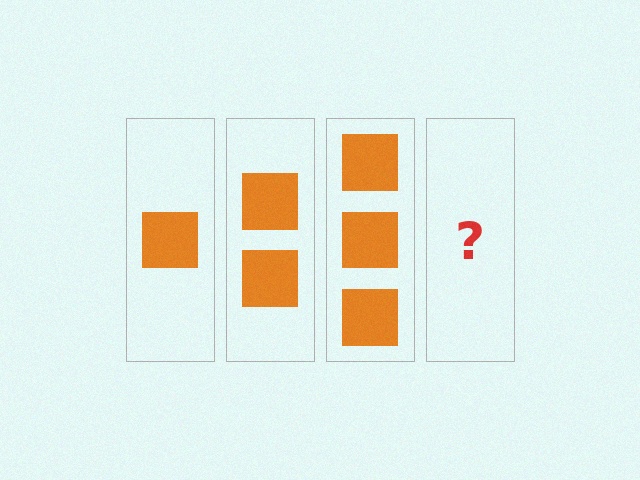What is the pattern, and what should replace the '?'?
The pattern is that each step adds one more square. The '?' should be 4 squares.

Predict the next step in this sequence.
The next step is 4 squares.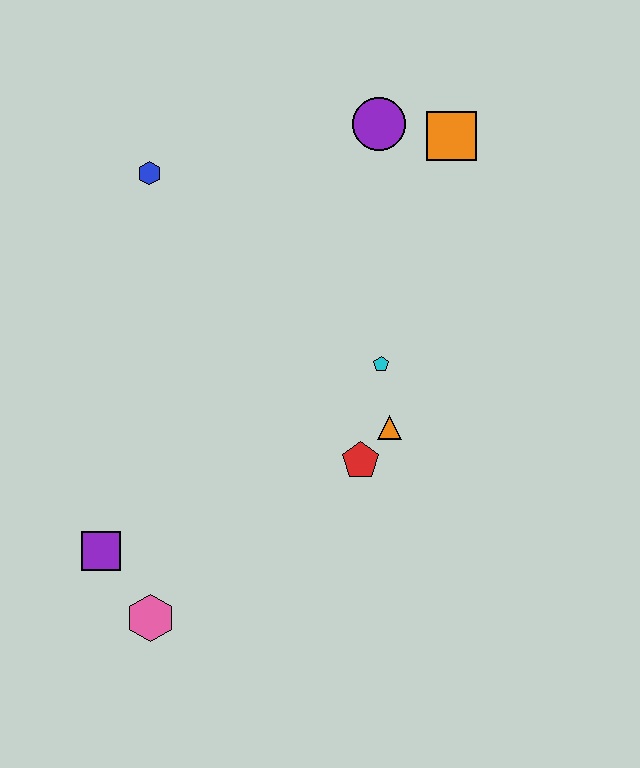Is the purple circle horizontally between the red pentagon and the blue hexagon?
No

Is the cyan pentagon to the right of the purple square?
Yes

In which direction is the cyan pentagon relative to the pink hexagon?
The cyan pentagon is above the pink hexagon.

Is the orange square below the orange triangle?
No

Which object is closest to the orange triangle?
The red pentagon is closest to the orange triangle.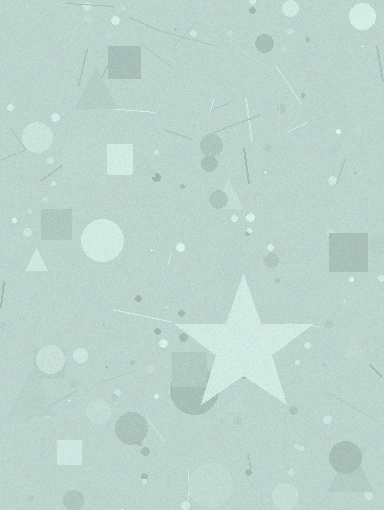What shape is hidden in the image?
A star is hidden in the image.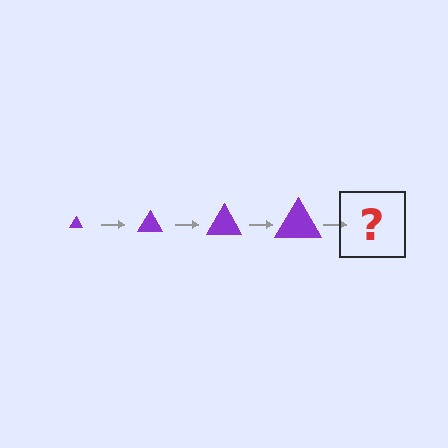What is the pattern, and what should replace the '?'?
The pattern is that the triangle gets progressively larger each step. The '?' should be a purple triangle, larger than the previous one.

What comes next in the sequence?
The next element should be a purple triangle, larger than the previous one.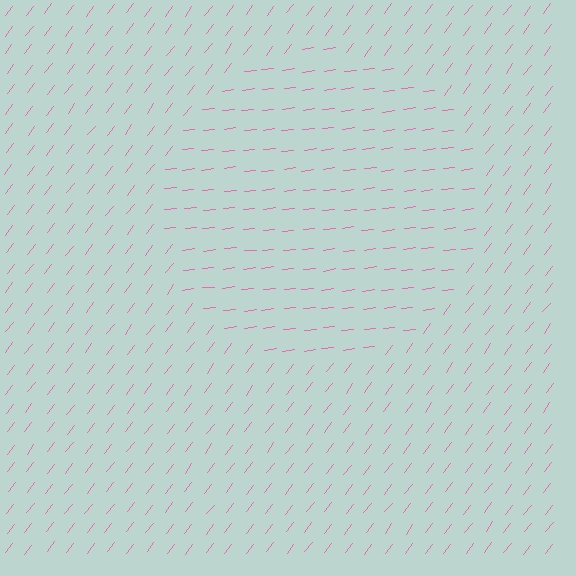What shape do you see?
I see a circle.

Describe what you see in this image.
The image is filled with small pink line segments. A circle region in the image has lines oriented differently from the surrounding lines, creating a visible texture boundary.